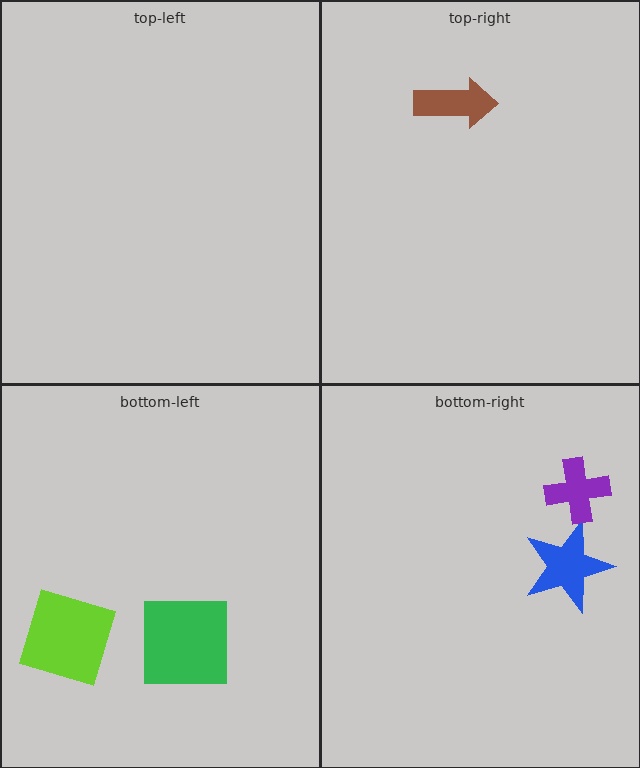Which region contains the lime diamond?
The bottom-left region.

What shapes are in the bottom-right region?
The blue star, the purple cross.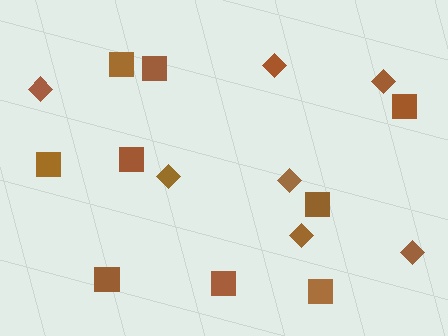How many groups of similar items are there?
There are 2 groups: one group of diamonds (7) and one group of squares (9).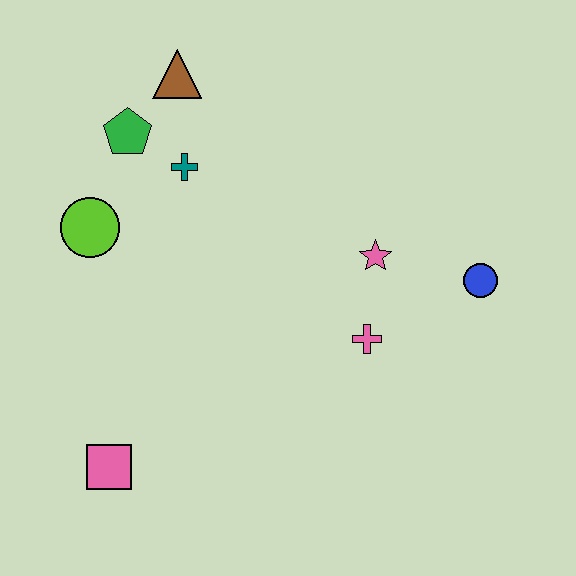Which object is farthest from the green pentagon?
The blue circle is farthest from the green pentagon.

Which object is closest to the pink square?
The lime circle is closest to the pink square.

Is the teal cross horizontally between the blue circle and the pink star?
No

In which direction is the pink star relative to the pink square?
The pink star is to the right of the pink square.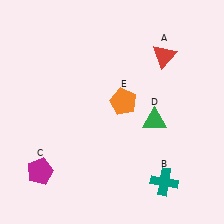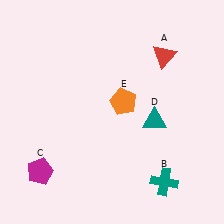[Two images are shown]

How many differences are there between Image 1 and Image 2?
There is 1 difference between the two images.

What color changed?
The triangle (D) changed from green in Image 1 to teal in Image 2.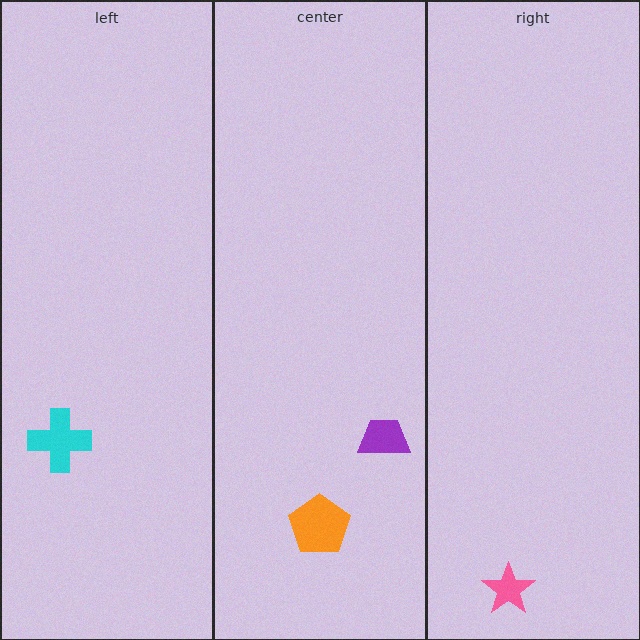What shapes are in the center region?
The orange pentagon, the purple trapezoid.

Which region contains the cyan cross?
The left region.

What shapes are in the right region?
The pink star.